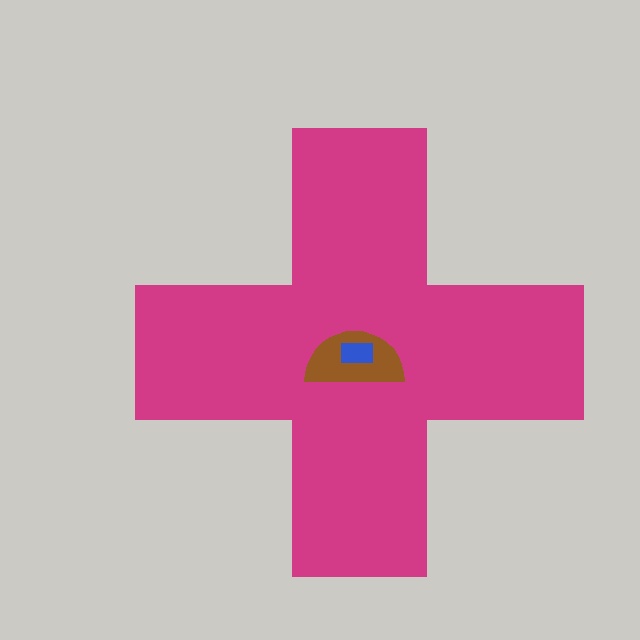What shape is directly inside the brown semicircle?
The blue rectangle.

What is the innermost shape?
The blue rectangle.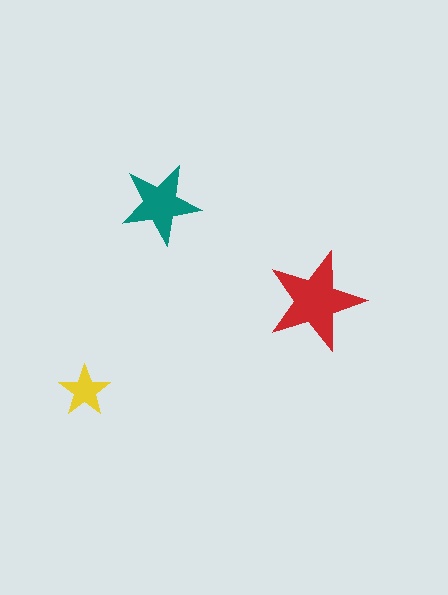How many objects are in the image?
There are 3 objects in the image.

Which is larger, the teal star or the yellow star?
The teal one.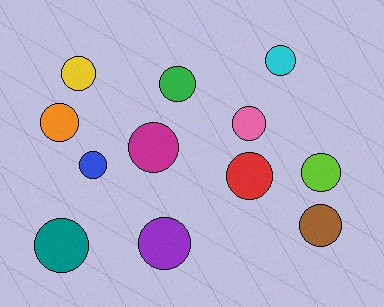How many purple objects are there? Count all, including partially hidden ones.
There is 1 purple object.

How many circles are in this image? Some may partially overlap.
There are 12 circles.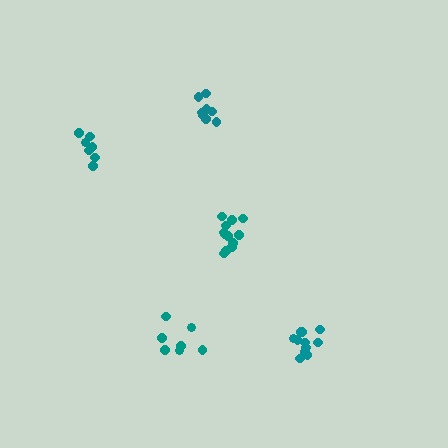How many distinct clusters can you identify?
There are 5 distinct clusters.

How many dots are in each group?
Group 1: 11 dots, Group 2: 7 dots, Group 3: 7 dots, Group 4: 13 dots, Group 5: 8 dots (46 total).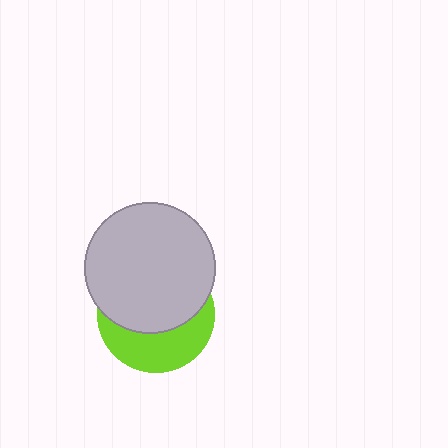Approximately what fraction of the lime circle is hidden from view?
Roughly 60% of the lime circle is hidden behind the light gray circle.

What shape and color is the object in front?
The object in front is a light gray circle.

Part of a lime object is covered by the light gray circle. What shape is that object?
It is a circle.